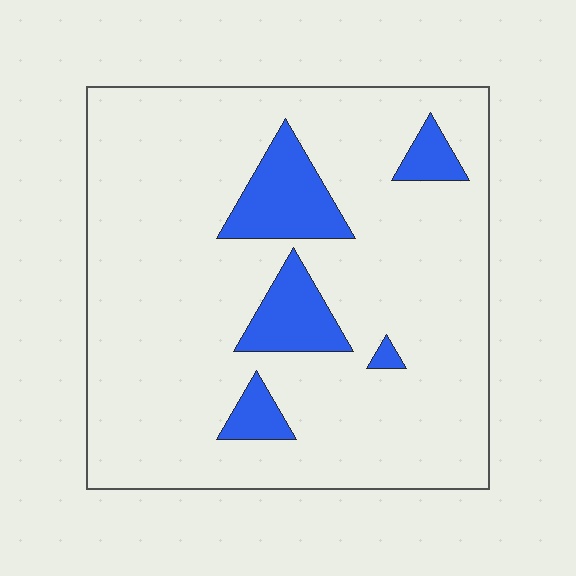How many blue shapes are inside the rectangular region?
5.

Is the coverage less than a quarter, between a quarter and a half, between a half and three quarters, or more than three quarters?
Less than a quarter.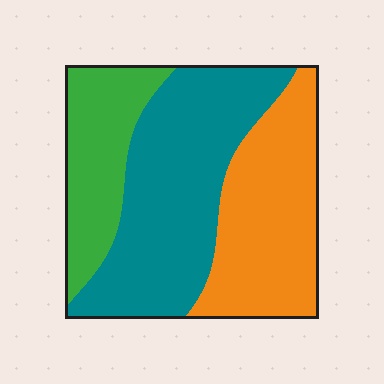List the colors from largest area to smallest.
From largest to smallest: teal, orange, green.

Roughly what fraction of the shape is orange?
Orange takes up about one third (1/3) of the shape.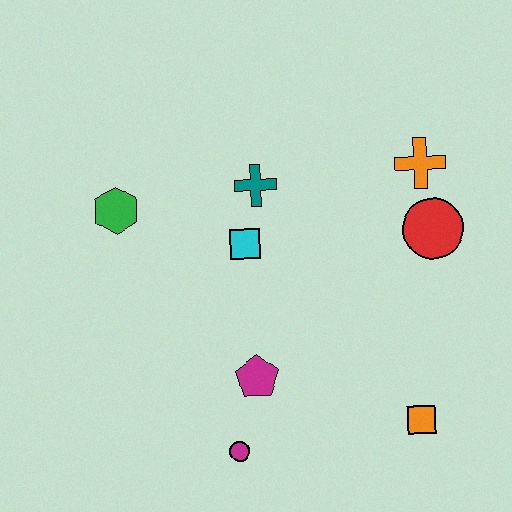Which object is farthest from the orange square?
The green hexagon is farthest from the orange square.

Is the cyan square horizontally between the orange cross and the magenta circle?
Yes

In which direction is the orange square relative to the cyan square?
The orange square is below the cyan square.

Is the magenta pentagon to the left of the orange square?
Yes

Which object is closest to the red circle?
The orange cross is closest to the red circle.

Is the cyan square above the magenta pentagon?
Yes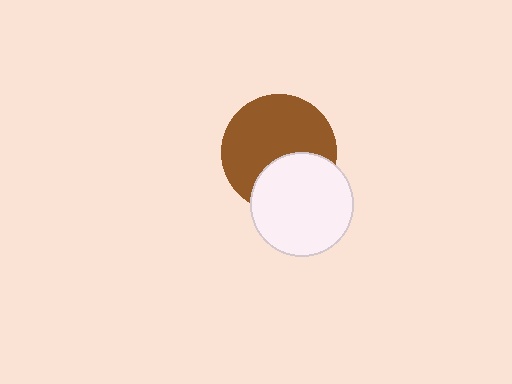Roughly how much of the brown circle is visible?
Most of it is visible (roughly 66%).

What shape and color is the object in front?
The object in front is a white circle.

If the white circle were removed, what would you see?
You would see the complete brown circle.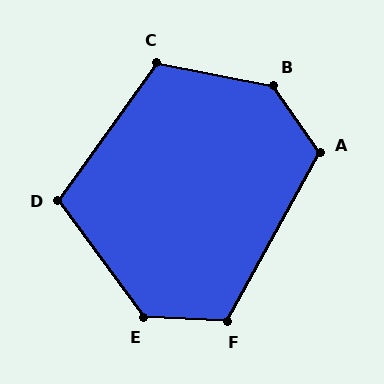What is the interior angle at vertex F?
Approximately 116 degrees (obtuse).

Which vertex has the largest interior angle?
B, at approximately 136 degrees.